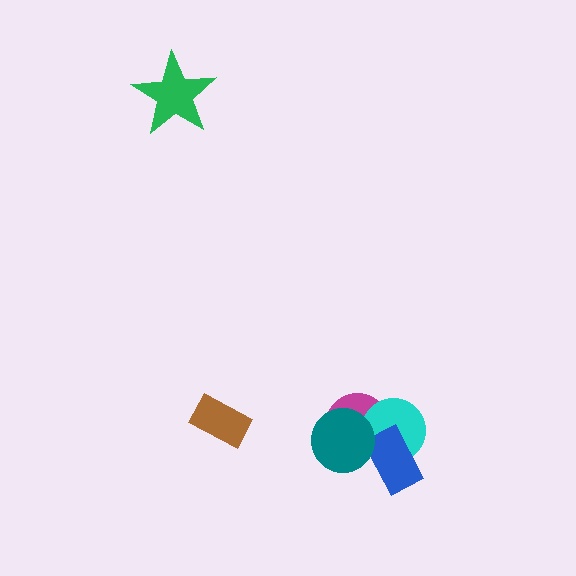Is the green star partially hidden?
No, no other shape covers it.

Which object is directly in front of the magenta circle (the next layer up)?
The cyan circle is directly in front of the magenta circle.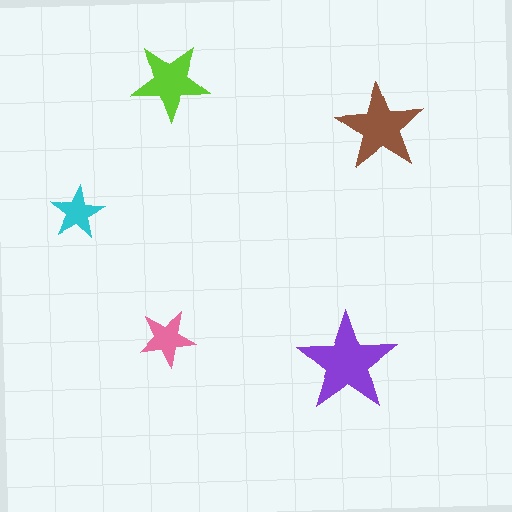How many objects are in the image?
There are 5 objects in the image.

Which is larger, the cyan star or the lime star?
The lime one.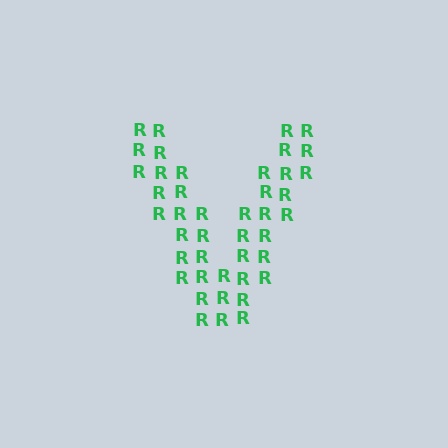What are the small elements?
The small elements are letter R's.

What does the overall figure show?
The overall figure shows the letter V.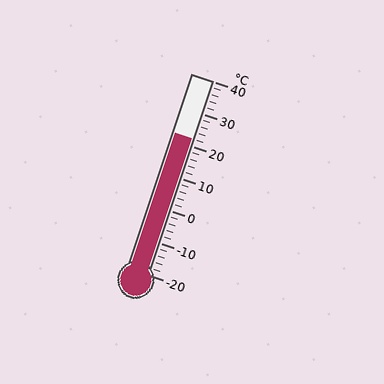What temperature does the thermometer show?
The thermometer shows approximately 22°C.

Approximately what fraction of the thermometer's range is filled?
The thermometer is filled to approximately 70% of its range.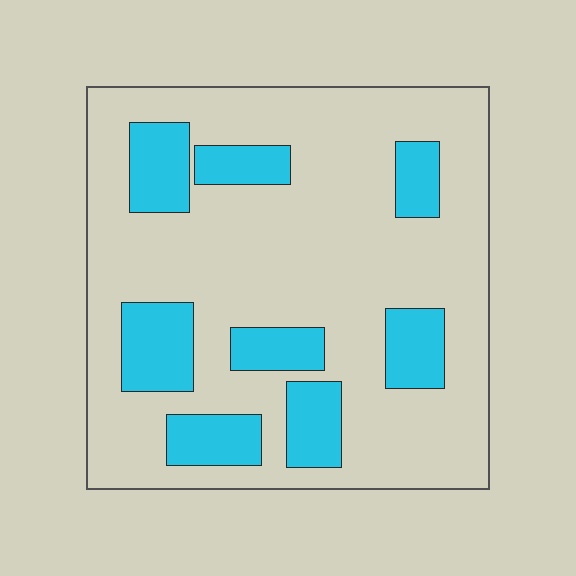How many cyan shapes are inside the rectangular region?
8.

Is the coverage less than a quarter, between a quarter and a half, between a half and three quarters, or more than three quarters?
Less than a quarter.